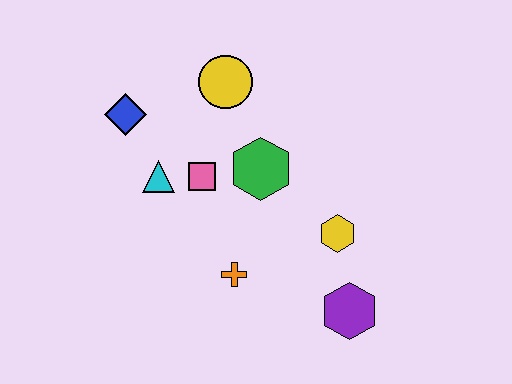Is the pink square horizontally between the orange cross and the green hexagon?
No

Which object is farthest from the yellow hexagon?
The blue diamond is farthest from the yellow hexagon.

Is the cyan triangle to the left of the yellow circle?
Yes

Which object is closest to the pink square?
The cyan triangle is closest to the pink square.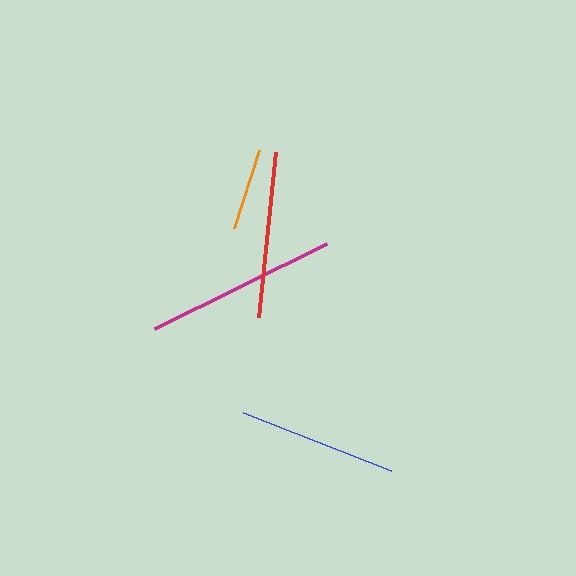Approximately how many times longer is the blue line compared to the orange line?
The blue line is approximately 1.9 times the length of the orange line.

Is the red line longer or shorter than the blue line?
The red line is longer than the blue line.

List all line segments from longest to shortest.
From longest to shortest: magenta, red, blue, orange.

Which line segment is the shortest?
The orange line is the shortest at approximately 82 pixels.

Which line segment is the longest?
The magenta line is the longest at approximately 191 pixels.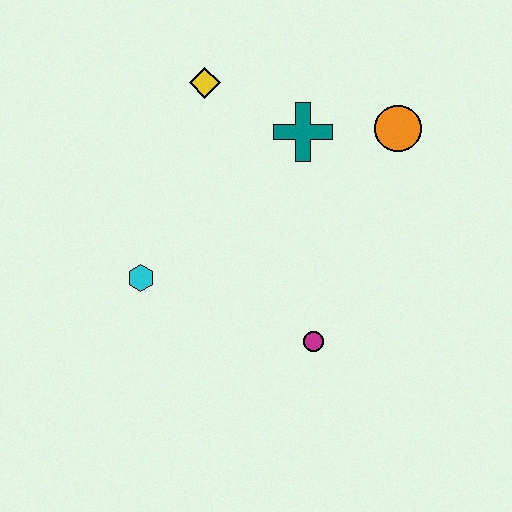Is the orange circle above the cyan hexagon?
Yes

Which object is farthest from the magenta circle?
The yellow diamond is farthest from the magenta circle.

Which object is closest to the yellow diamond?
The teal cross is closest to the yellow diamond.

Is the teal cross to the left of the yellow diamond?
No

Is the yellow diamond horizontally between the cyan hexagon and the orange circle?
Yes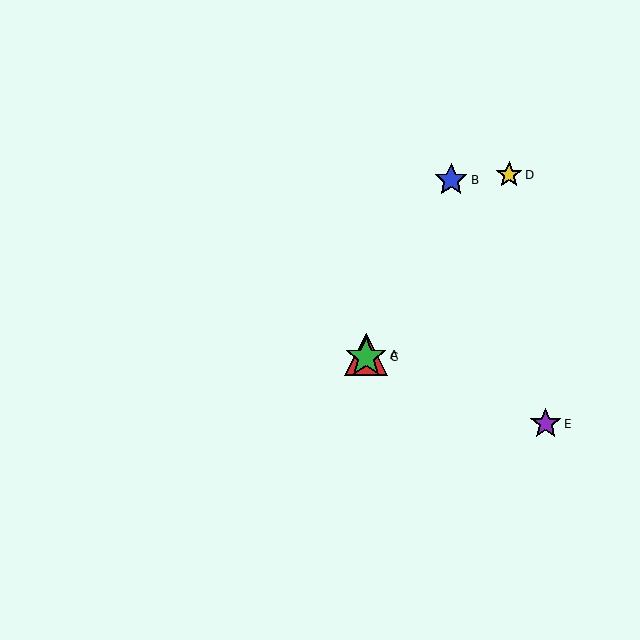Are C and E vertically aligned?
No, C is at x≈366 and E is at x≈546.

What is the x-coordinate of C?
Object C is at x≈366.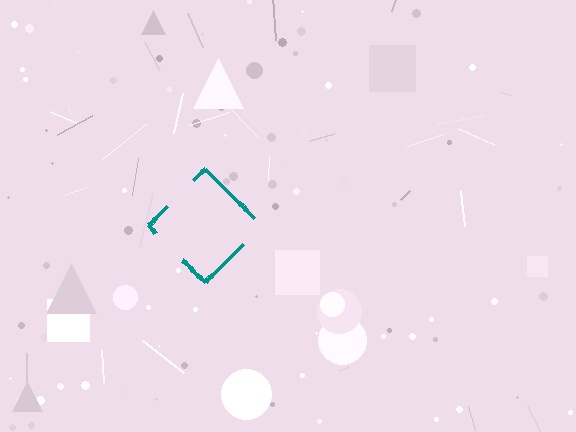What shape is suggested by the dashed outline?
The dashed outline suggests a diamond.